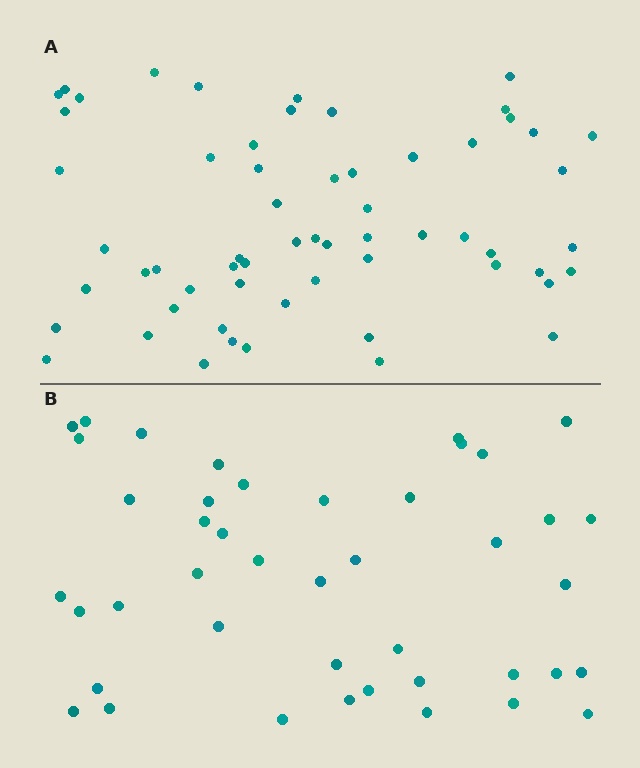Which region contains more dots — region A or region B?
Region A (the top region) has more dots.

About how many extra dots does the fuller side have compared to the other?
Region A has approximately 15 more dots than region B.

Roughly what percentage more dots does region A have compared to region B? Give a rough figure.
About 40% more.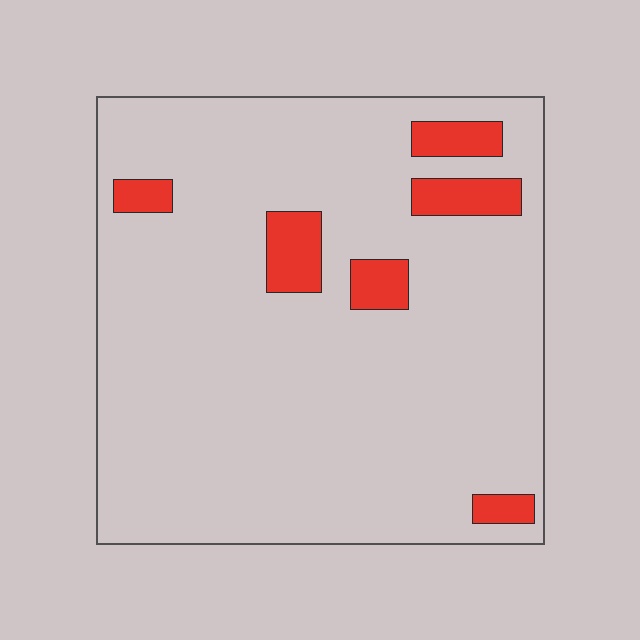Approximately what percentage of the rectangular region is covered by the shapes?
Approximately 10%.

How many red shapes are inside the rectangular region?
6.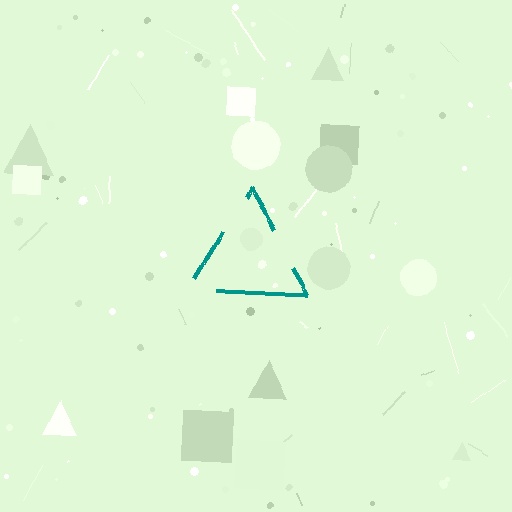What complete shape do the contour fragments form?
The contour fragments form a triangle.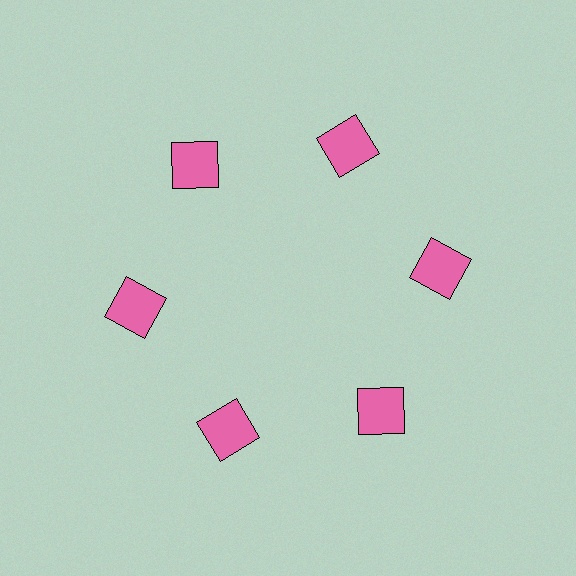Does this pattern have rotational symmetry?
Yes, this pattern has 6-fold rotational symmetry. It looks the same after rotating 60 degrees around the center.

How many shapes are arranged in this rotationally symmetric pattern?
There are 6 shapes, arranged in 6 groups of 1.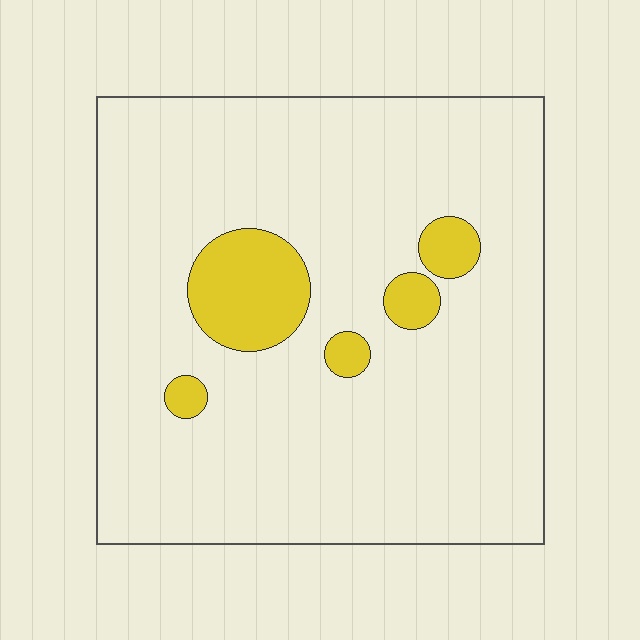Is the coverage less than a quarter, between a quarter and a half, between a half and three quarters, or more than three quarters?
Less than a quarter.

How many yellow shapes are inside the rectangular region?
5.